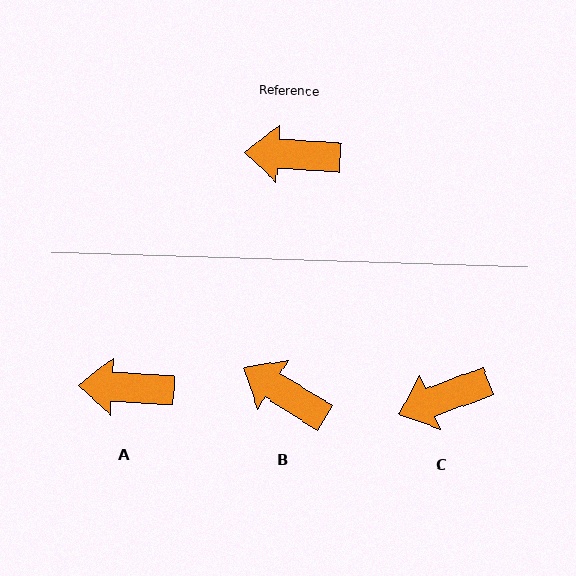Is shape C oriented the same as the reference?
No, it is off by about 24 degrees.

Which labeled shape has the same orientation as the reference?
A.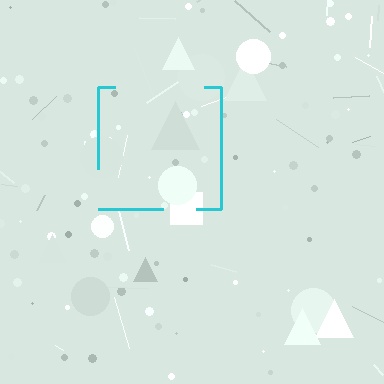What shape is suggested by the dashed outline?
The dashed outline suggests a square.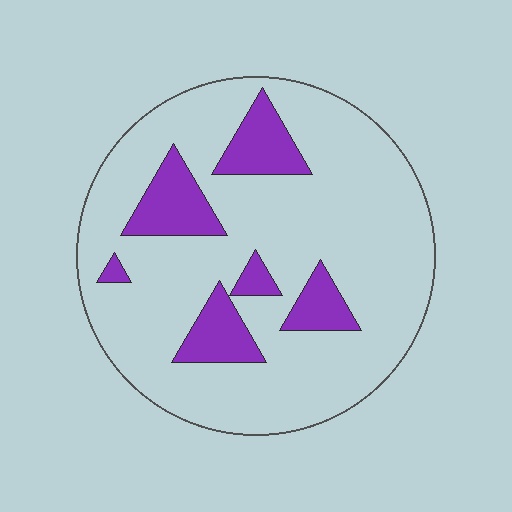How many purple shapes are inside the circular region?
6.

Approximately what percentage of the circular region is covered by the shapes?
Approximately 20%.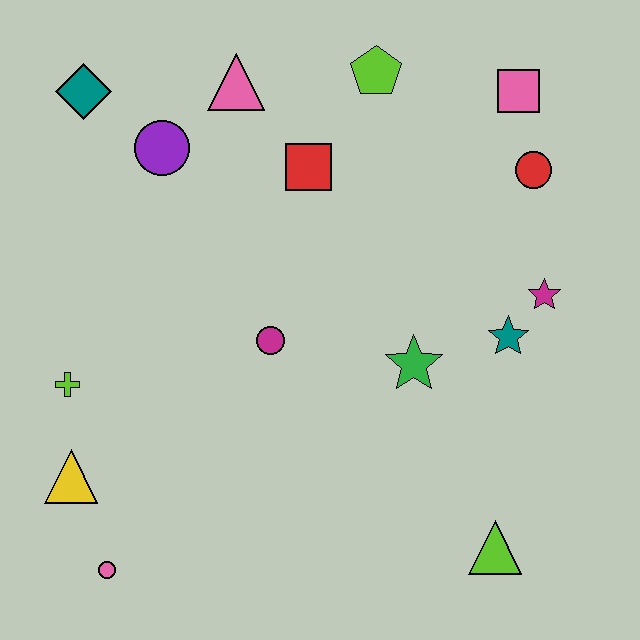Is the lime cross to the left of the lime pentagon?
Yes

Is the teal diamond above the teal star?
Yes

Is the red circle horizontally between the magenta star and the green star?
Yes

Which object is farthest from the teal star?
The teal diamond is farthest from the teal star.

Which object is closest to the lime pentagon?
The red square is closest to the lime pentagon.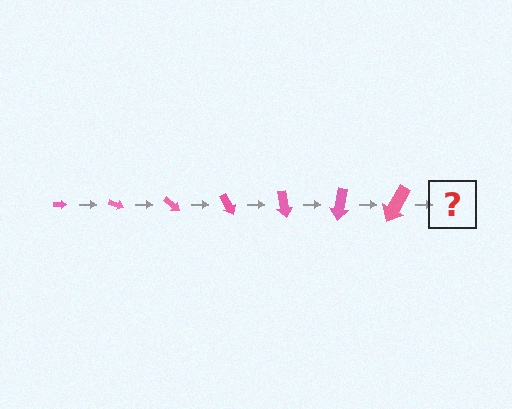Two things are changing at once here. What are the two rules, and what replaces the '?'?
The two rules are that the arrow grows larger each step and it rotates 20 degrees each step. The '?' should be an arrow, larger than the previous one and rotated 140 degrees from the start.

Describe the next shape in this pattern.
It should be an arrow, larger than the previous one and rotated 140 degrees from the start.